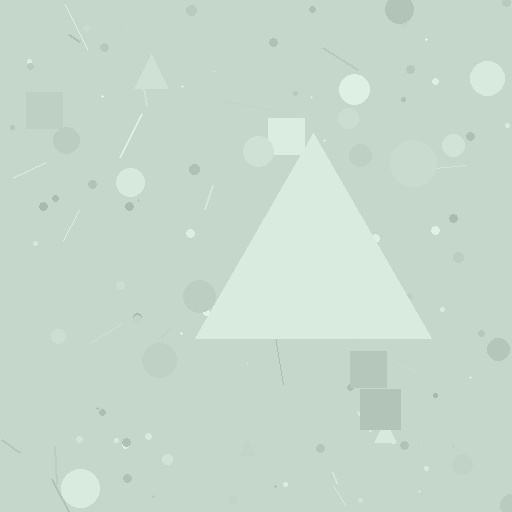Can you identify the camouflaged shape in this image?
The camouflaged shape is a triangle.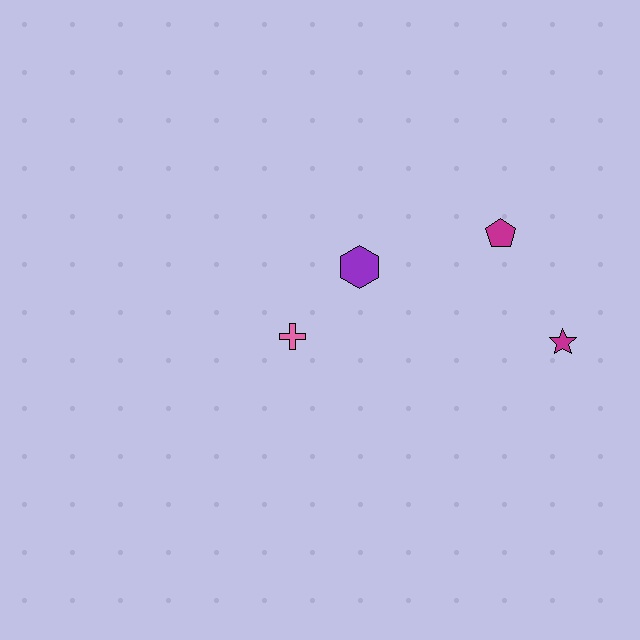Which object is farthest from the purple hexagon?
The magenta star is farthest from the purple hexagon.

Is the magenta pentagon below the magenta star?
No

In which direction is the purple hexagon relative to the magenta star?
The purple hexagon is to the left of the magenta star.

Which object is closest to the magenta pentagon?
The magenta star is closest to the magenta pentagon.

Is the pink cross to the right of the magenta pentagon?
No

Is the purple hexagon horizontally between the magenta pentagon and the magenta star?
No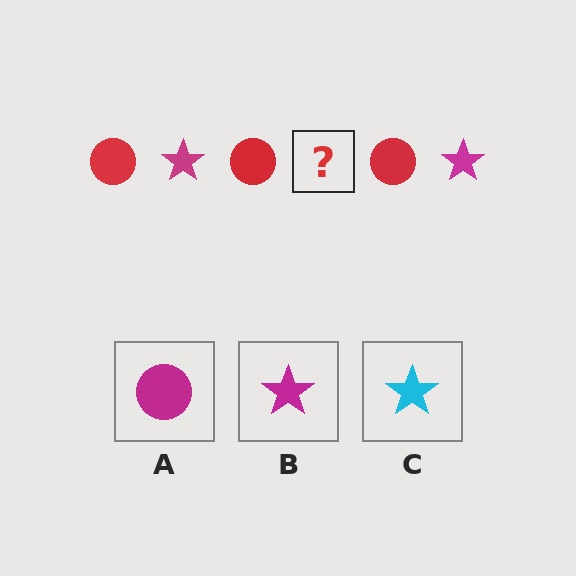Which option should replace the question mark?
Option B.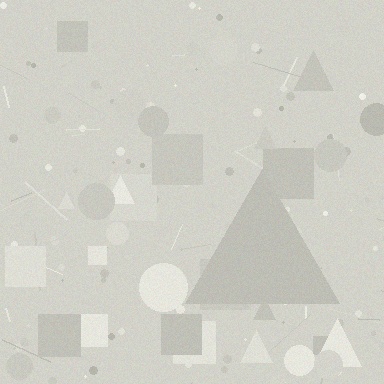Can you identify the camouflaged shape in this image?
The camouflaged shape is a triangle.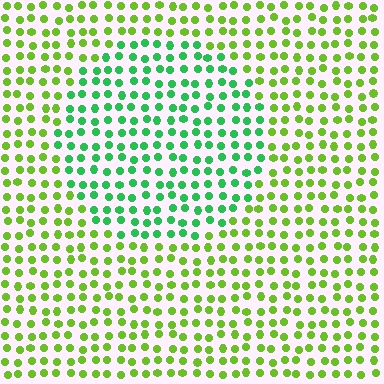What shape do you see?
I see a circle.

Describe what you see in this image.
The image is filled with small lime elements in a uniform arrangement. A circle-shaped region is visible where the elements are tinted to a slightly different hue, forming a subtle color boundary.